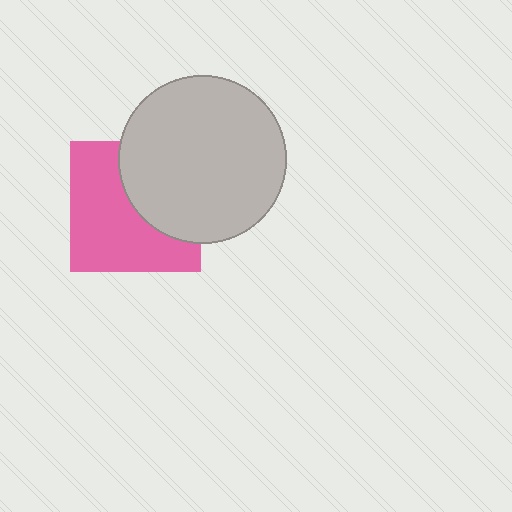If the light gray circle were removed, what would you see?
You would see the complete pink square.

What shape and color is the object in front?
The object in front is a light gray circle.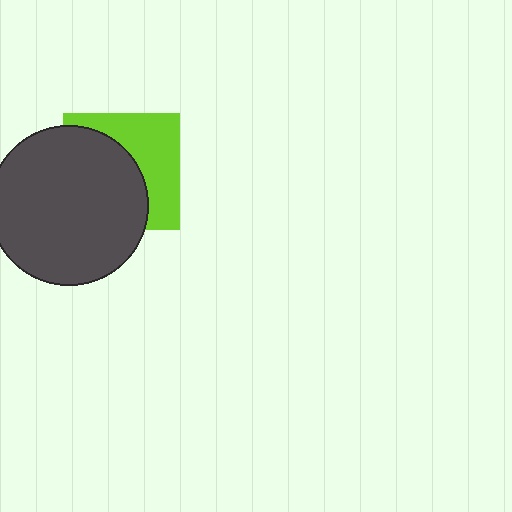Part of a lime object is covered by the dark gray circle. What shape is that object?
It is a square.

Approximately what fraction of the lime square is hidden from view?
Roughly 56% of the lime square is hidden behind the dark gray circle.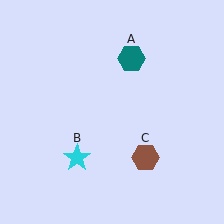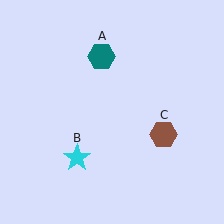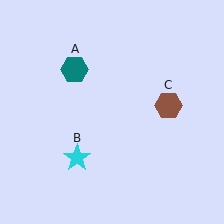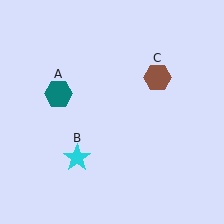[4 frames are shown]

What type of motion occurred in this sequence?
The teal hexagon (object A), brown hexagon (object C) rotated counterclockwise around the center of the scene.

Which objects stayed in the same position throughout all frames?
Cyan star (object B) remained stationary.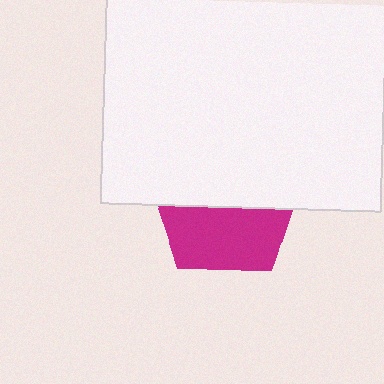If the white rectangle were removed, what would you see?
You would see the complete magenta pentagon.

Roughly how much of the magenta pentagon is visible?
About half of it is visible (roughly 46%).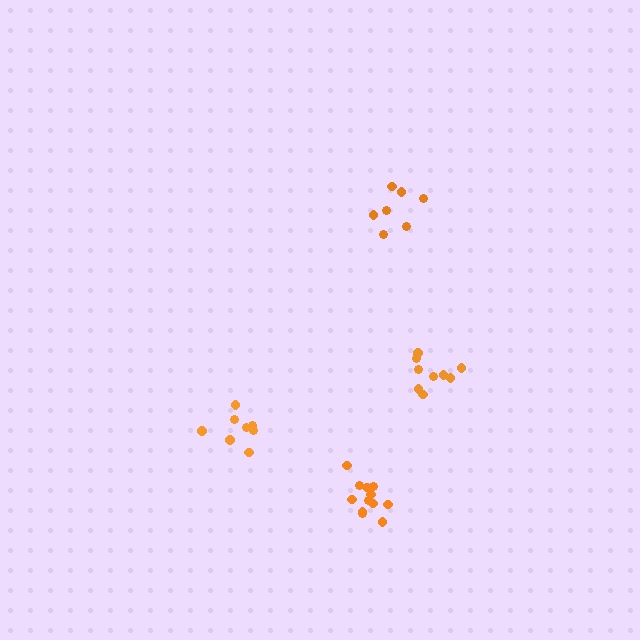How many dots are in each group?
Group 1: 7 dots, Group 2: 12 dots, Group 3: 9 dots, Group 4: 8 dots (36 total).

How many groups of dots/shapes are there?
There are 4 groups.